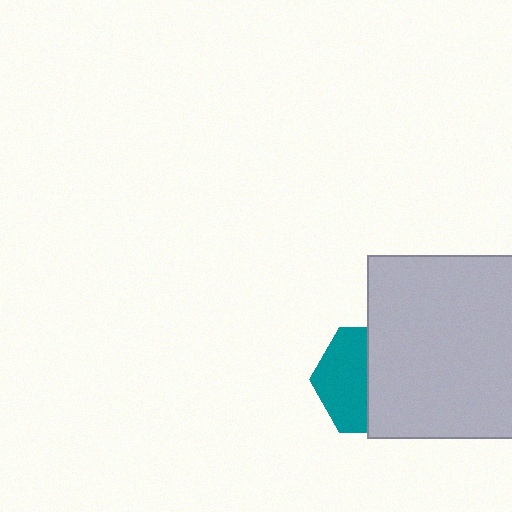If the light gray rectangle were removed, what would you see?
You would see the complete teal hexagon.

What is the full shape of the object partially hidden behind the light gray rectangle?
The partially hidden object is a teal hexagon.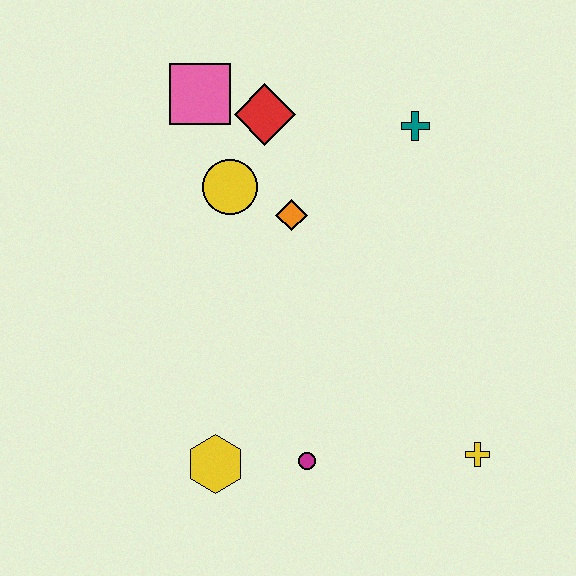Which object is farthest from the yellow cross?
The pink square is farthest from the yellow cross.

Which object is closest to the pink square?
The red diamond is closest to the pink square.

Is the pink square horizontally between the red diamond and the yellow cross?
No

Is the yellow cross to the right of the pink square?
Yes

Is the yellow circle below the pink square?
Yes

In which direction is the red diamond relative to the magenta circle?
The red diamond is above the magenta circle.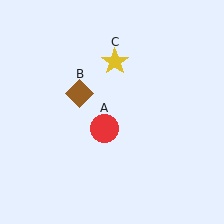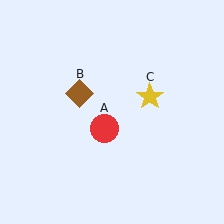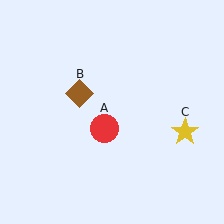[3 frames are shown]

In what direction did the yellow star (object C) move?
The yellow star (object C) moved down and to the right.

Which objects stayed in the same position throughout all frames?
Red circle (object A) and brown diamond (object B) remained stationary.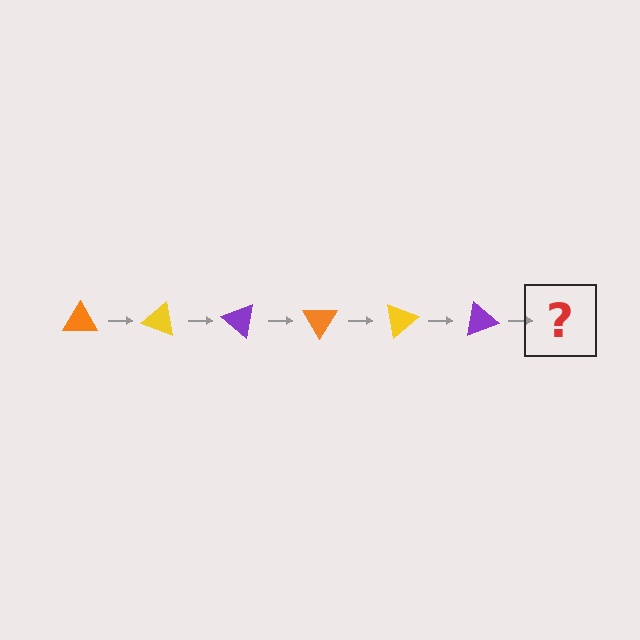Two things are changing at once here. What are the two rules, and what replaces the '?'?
The two rules are that it rotates 20 degrees each step and the color cycles through orange, yellow, and purple. The '?' should be an orange triangle, rotated 120 degrees from the start.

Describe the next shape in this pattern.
It should be an orange triangle, rotated 120 degrees from the start.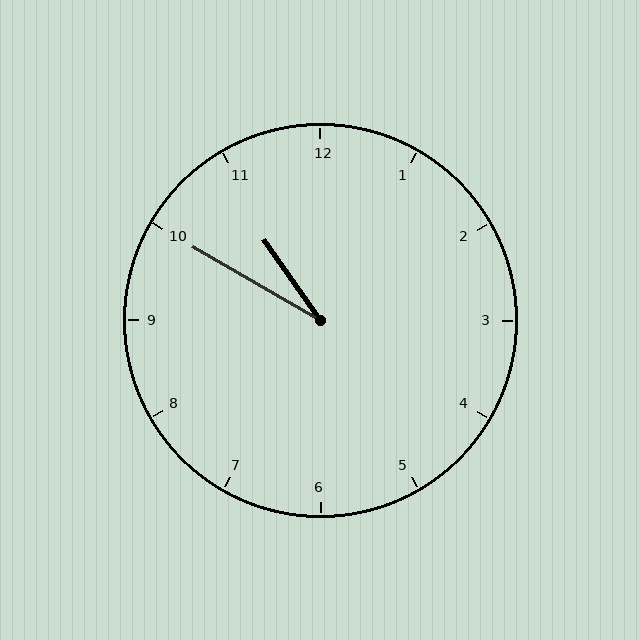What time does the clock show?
10:50.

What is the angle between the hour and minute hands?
Approximately 25 degrees.